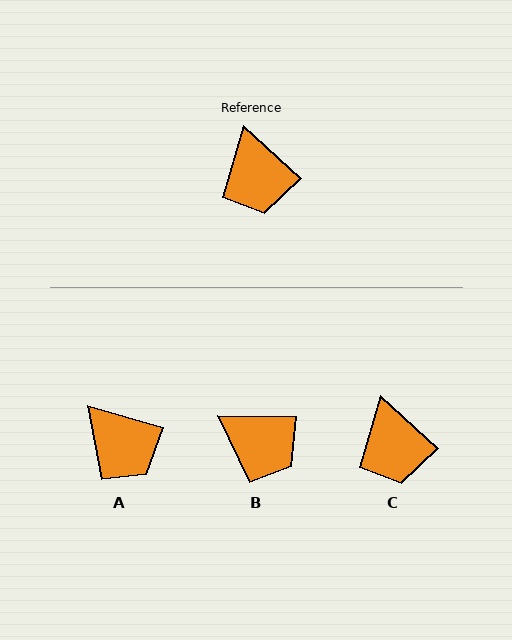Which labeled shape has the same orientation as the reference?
C.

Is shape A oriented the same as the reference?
No, it is off by about 26 degrees.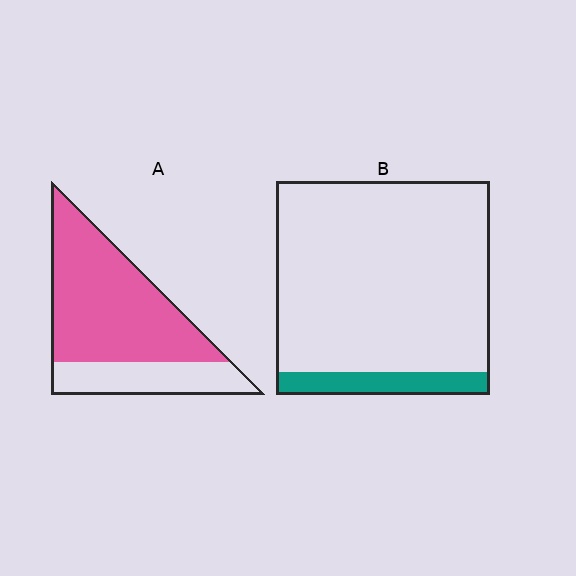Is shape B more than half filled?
No.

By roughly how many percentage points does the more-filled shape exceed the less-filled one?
By roughly 60 percentage points (A over B).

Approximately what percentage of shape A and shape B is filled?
A is approximately 70% and B is approximately 10%.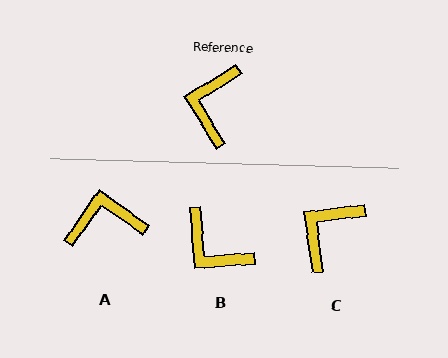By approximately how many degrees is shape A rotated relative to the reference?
Approximately 67 degrees clockwise.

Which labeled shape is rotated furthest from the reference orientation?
A, about 67 degrees away.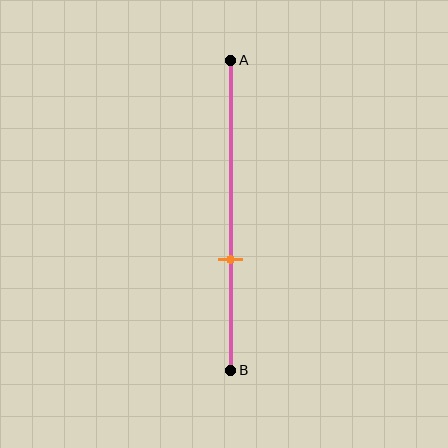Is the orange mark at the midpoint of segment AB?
No, the mark is at about 65% from A, not at the 50% midpoint.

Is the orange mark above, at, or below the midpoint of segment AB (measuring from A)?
The orange mark is below the midpoint of segment AB.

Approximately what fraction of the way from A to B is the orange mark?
The orange mark is approximately 65% of the way from A to B.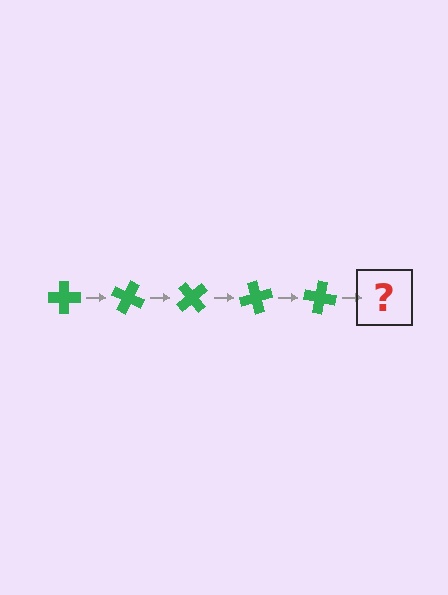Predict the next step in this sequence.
The next step is a green cross rotated 125 degrees.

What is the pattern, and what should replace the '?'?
The pattern is that the cross rotates 25 degrees each step. The '?' should be a green cross rotated 125 degrees.